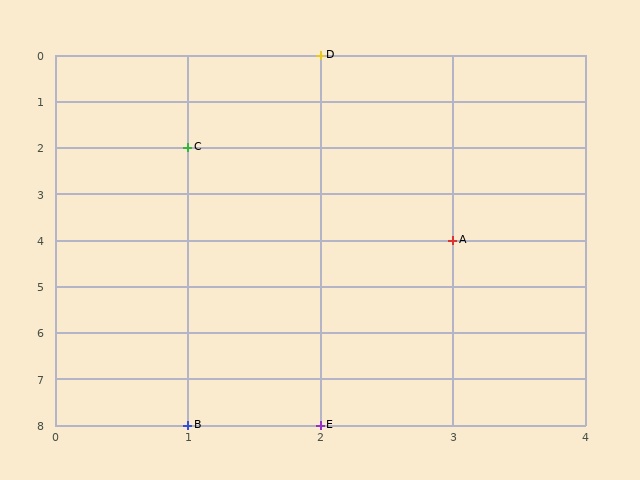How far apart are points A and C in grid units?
Points A and C are 2 columns and 2 rows apart (about 2.8 grid units diagonally).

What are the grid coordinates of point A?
Point A is at grid coordinates (3, 4).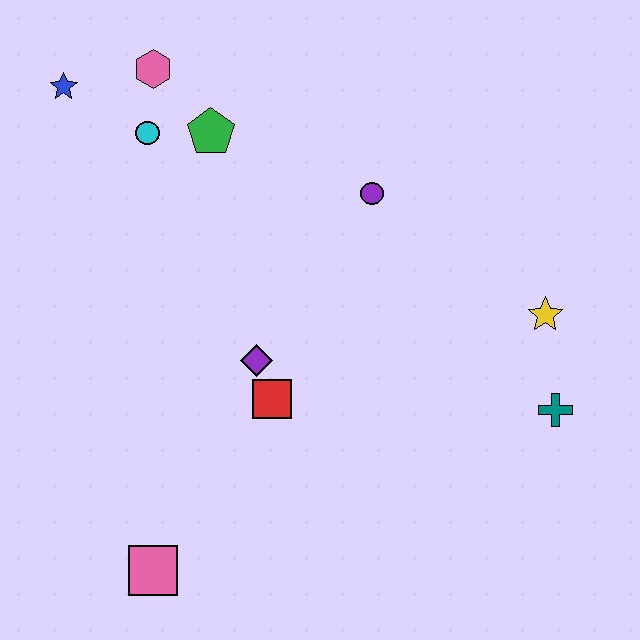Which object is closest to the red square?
The purple diamond is closest to the red square.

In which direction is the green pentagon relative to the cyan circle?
The green pentagon is to the right of the cyan circle.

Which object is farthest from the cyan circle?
The teal cross is farthest from the cyan circle.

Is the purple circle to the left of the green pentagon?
No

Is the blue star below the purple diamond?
No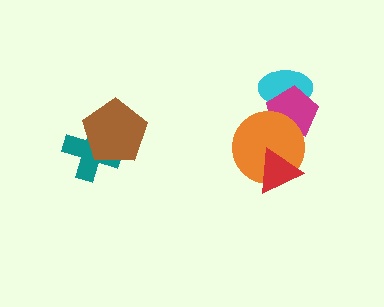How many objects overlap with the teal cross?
1 object overlaps with the teal cross.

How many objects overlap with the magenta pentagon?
2 objects overlap with the magenta pentagon.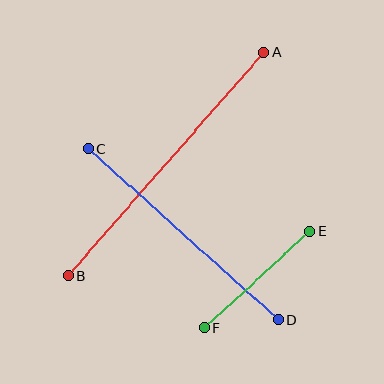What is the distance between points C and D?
The distance is approximately 256 pixels.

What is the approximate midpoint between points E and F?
The midpoint is at approximately (257, 280) pixels.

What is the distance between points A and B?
The distance is approximately 297 pixels.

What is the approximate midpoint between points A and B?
The midpoint is at approximately (166, 164) pixels.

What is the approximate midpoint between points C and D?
The midpoint is at approximately (183, 234) pixels.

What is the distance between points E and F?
The distance is approximately 143 pixels.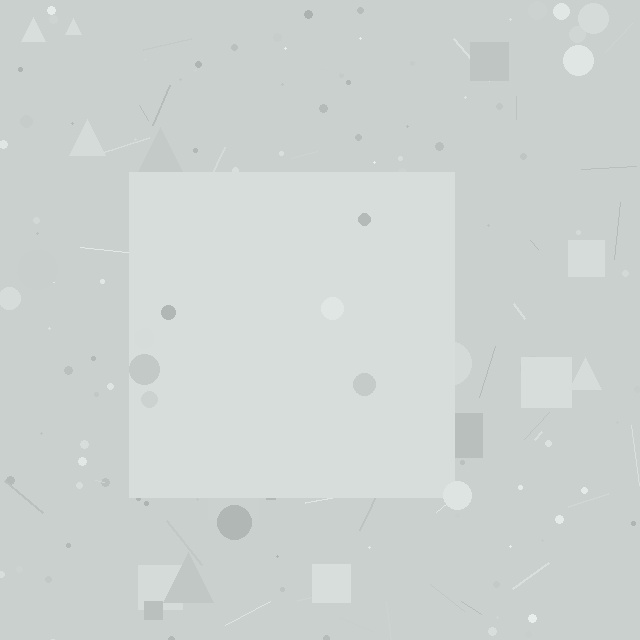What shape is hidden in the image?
A square is hidden in the image.